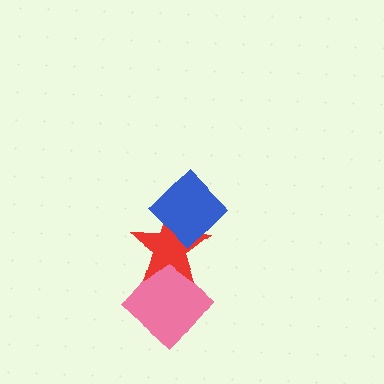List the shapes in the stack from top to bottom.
From top to bottom: the blue diamond, the red star, the pink diamond.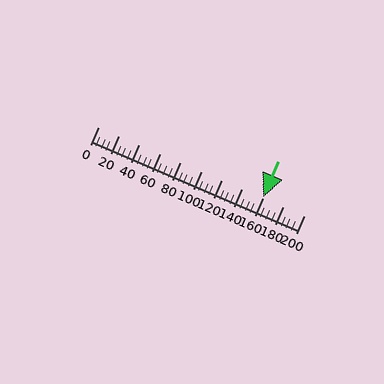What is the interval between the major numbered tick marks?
The major tick marks are spaced 20 units apart.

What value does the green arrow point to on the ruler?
The green arrow points to approximately 160.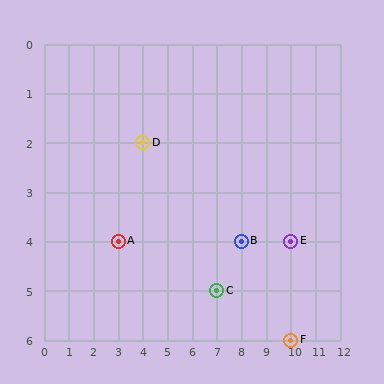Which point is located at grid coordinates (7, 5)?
Point C is at (7, 5).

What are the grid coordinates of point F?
Point F is at grid coordinates (10, 6).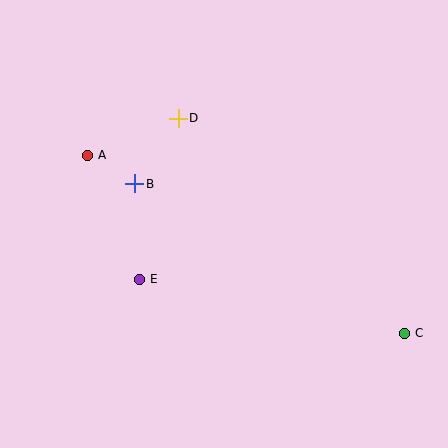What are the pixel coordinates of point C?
Point C is at (404, 333).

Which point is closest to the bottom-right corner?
Point C is closest to the bottom-right corner.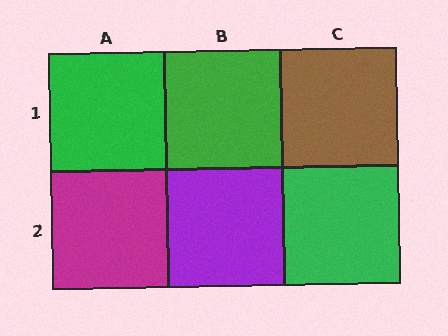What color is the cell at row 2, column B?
Purple.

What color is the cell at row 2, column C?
Green.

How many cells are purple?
1 cell is purple.